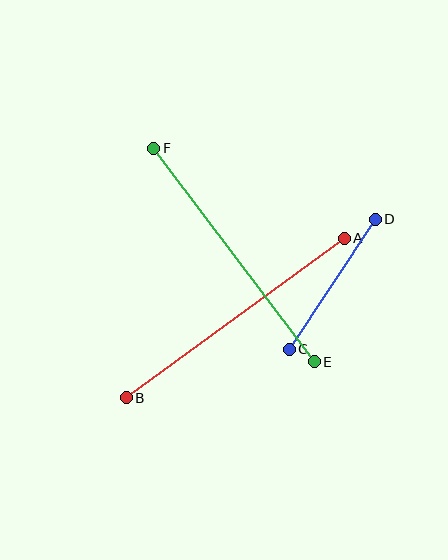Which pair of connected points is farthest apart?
Points A and B are farthest apart.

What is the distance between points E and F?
The distance is approximately 267 pixels.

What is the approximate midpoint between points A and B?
The midpoint is at approximately (235, 318) pixels.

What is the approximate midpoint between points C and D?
The midpoint is at approximately (332, 284) pixels.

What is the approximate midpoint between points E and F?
The midpoint is at approximately (234, 255) pixels.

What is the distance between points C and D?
The distance is approximately 156 pixels.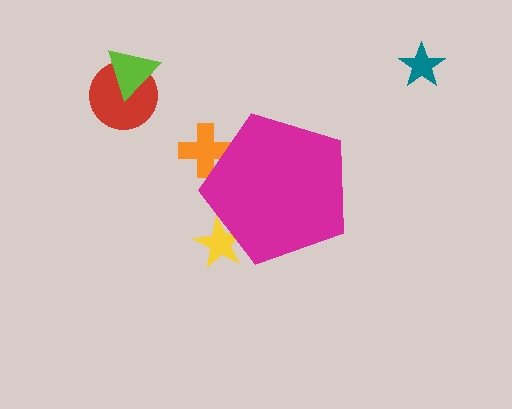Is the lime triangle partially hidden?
No, the lime triangle is fully visible.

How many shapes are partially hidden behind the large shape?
2 shapes are partially hidden.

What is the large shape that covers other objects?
A magenta pentagon.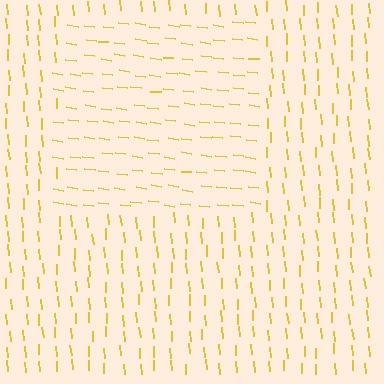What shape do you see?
I see a rectangle.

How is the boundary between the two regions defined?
The boundary is defined purely by a change in line orientation (approximately 78 degrees difference). All lines are the same color and thickness.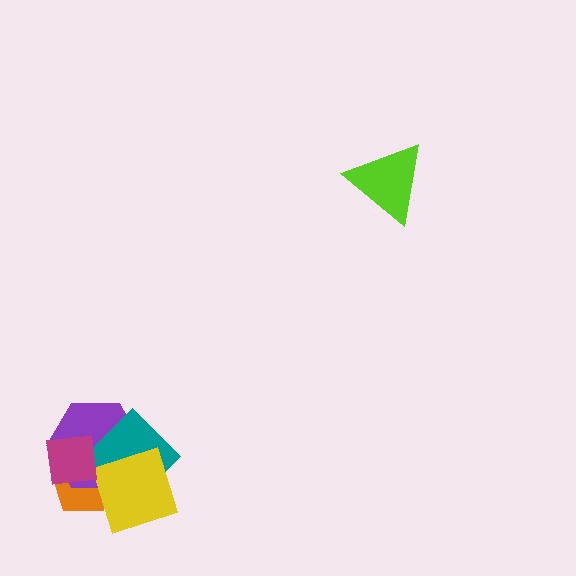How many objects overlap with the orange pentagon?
4 objects overlap with the orange pentagon.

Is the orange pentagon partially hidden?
Yes, it is partially covered by another shape.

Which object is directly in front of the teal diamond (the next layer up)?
The yellow square is directly in front of the teal diamond.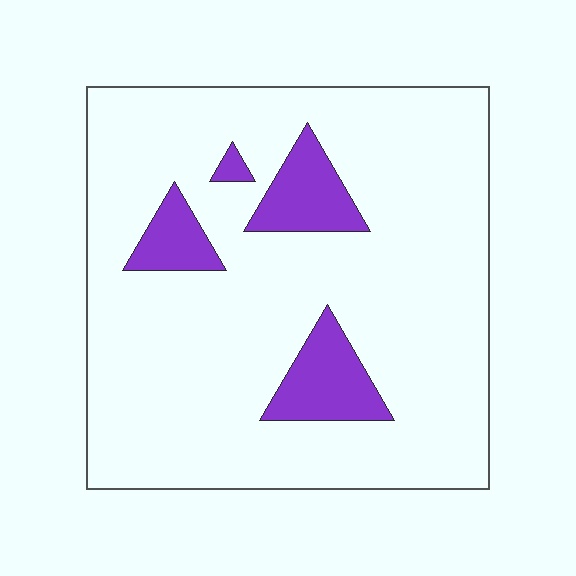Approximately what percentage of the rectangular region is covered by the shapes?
Approximately 15%.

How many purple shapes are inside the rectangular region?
4.